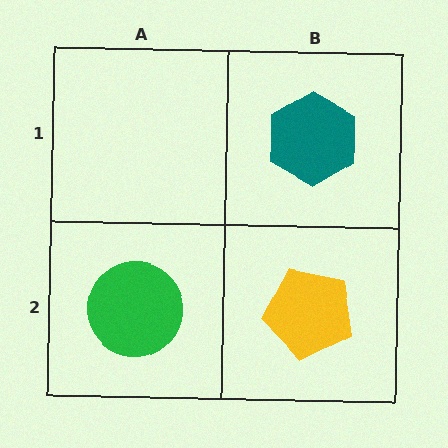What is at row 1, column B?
A teal hexagon.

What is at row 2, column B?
A yellow pentagon.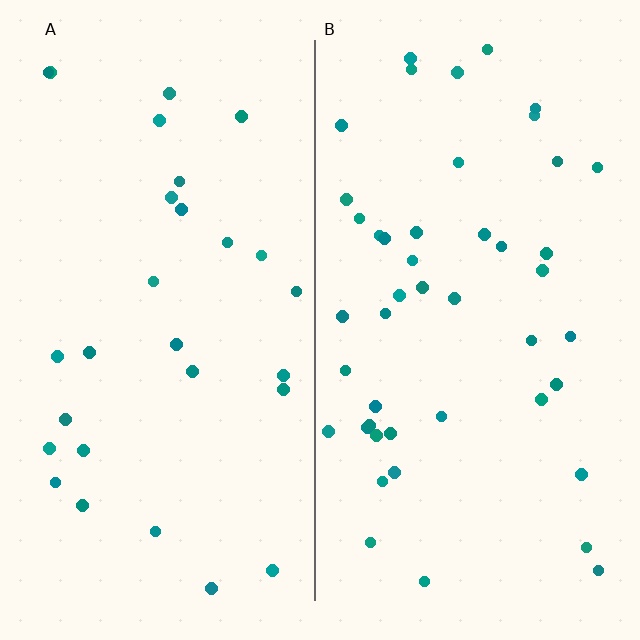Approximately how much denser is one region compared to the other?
Approximately 1.6× — region B over region A.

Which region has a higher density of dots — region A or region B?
B (the right).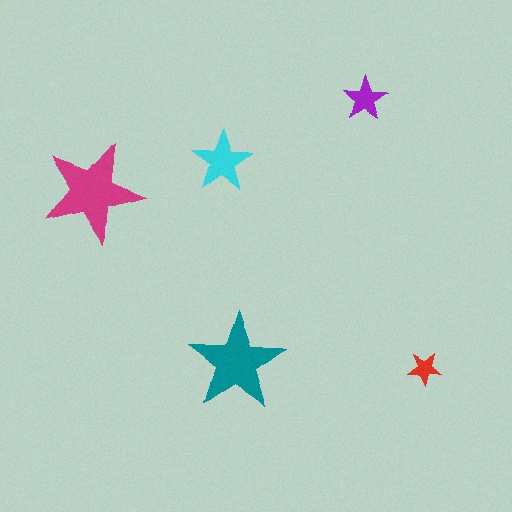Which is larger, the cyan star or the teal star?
The teal one.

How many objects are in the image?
There are 5 objects in the image.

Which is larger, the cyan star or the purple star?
The cyan one.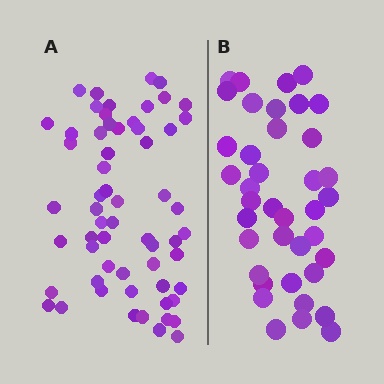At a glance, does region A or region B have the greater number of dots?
Region A (the left region) has more dots.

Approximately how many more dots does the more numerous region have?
Region A has approximately 20 more dots than region B.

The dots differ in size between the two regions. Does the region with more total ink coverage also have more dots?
No. Region B has more total ink coverage because its dots are larger, but region A actually contains more individual dots. Total area can be misleading — the number of items is what matters here.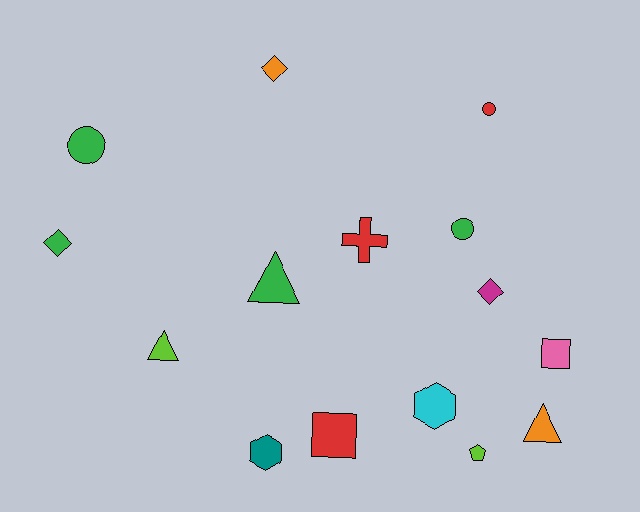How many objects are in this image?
There are 15 objects.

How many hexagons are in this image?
There are 2 hexagons.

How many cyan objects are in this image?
There is 1 cyan object.